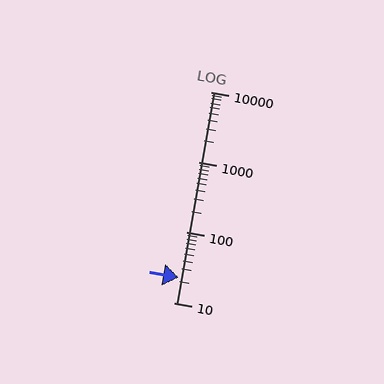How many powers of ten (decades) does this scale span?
The scale spans 3 decades, from 10 to 10000.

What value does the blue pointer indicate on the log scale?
The pointer indicates approximately 23.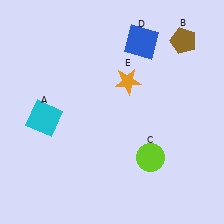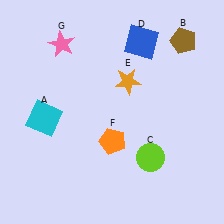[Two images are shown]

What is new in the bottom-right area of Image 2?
An orange pentagon (F) was added in the bottom-right area of Image 2.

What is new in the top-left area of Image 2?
A pink star (G) was added in the top-left area of Image 2.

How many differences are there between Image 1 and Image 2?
There are 2 differences between the two images.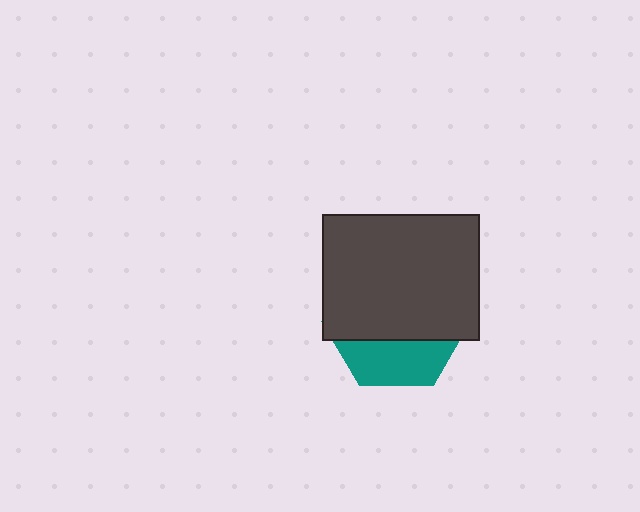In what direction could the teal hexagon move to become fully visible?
The teal hexagon could move down. That would shift it out from behind the dark gray rectangle entirely.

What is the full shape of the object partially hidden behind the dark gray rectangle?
The partially hidden object is a teal hexagon.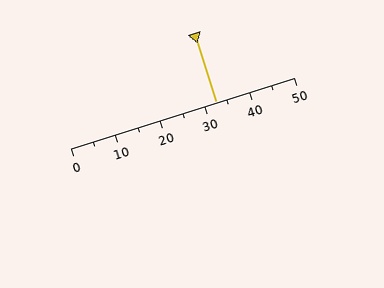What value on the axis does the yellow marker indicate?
The marker indicates approximately 32.5.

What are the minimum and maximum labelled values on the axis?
The axis runs from 0 to 50.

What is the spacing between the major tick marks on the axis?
The major ticks are spaced 10 apart.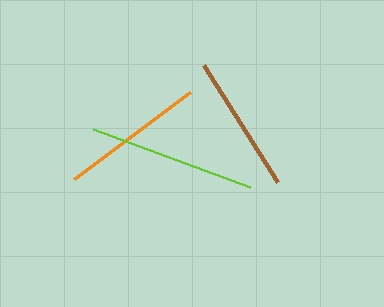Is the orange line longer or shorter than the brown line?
The orange line is longer than the brown line.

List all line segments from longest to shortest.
From longest to shortest: lime, orange, brown.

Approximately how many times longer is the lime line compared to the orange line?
The lime line is approximately 1.2 times the length of the orange line.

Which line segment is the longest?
The lime line is the longest at approximately 167 pixels.